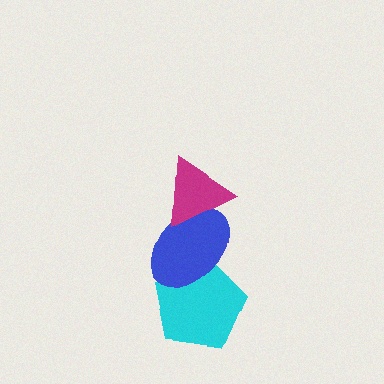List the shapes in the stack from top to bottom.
From top to bottom: the magenta triangle, the blue ellipse, the cyan pentagon.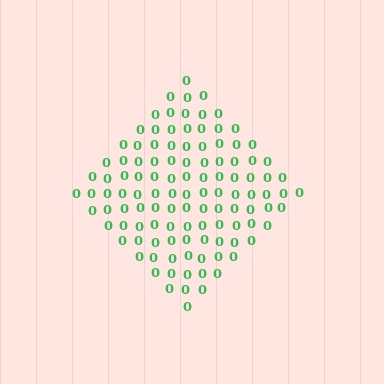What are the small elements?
The small elements are digit 0's.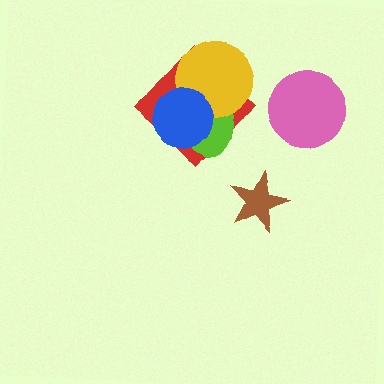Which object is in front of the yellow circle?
The blue circle is in front of the yellow circle.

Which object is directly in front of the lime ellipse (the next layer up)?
The yellow circle is directly in front of the lime ellipse.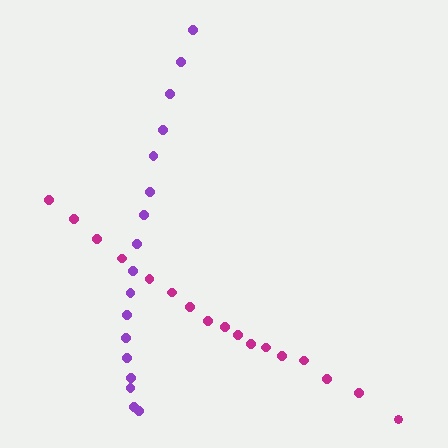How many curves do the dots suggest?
There are 2 distinct paths.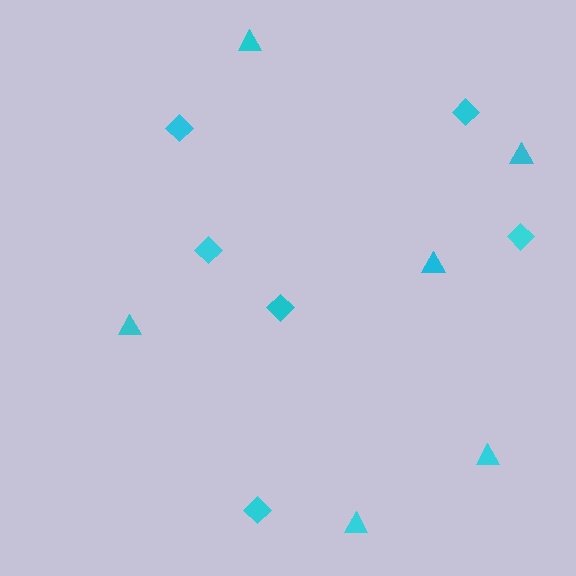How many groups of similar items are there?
There are 2 groups: one group of diamonds (6) and one group of triangles (6).